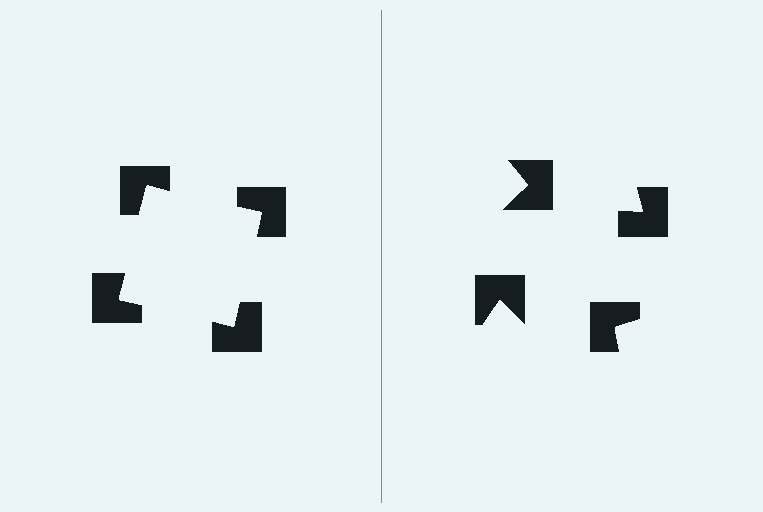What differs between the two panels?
The notched squares are positioned identically on both sides; only the wedge orientations differ. On the left they align to a square; on the right they are misaligned.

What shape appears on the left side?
An illusory square.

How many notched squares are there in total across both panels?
8 — 4 on each side.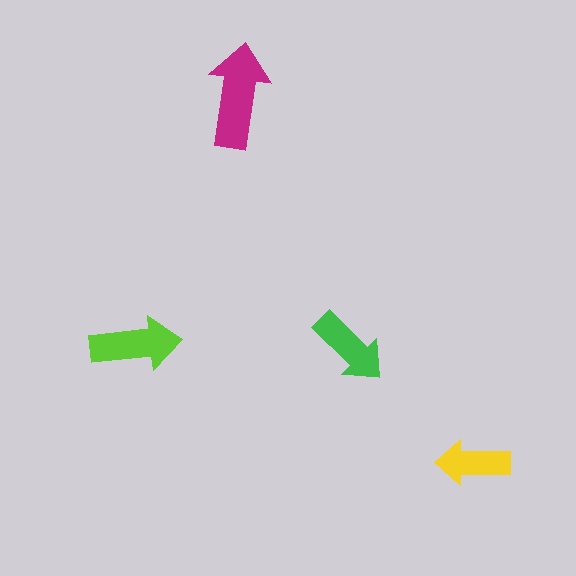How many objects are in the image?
There are 4 objects in the image.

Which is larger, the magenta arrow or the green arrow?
The magenta one.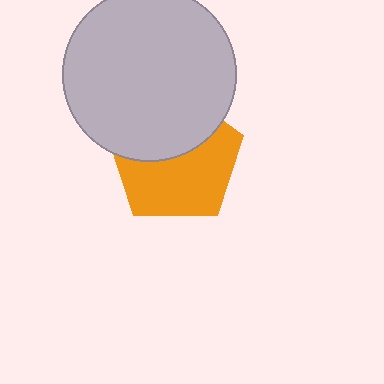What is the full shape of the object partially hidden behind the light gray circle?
The partially hidden object is an orange pentagon.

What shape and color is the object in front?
The object in front is a light gray circle.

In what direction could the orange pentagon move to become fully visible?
The orange pentagon could move down. That would shift it out from behind the light gray circle entirely.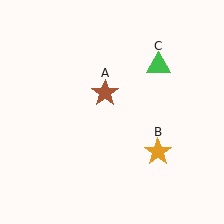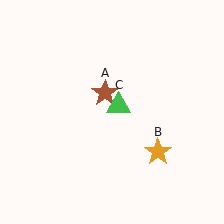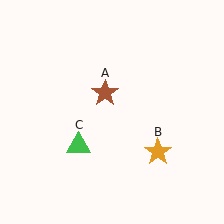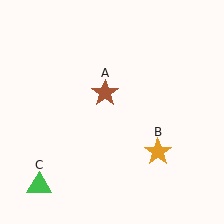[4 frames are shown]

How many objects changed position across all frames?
1 object changed position: green triangle (object C).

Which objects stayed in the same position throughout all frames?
Brown star (object A) and orange star (object B) remained stationary.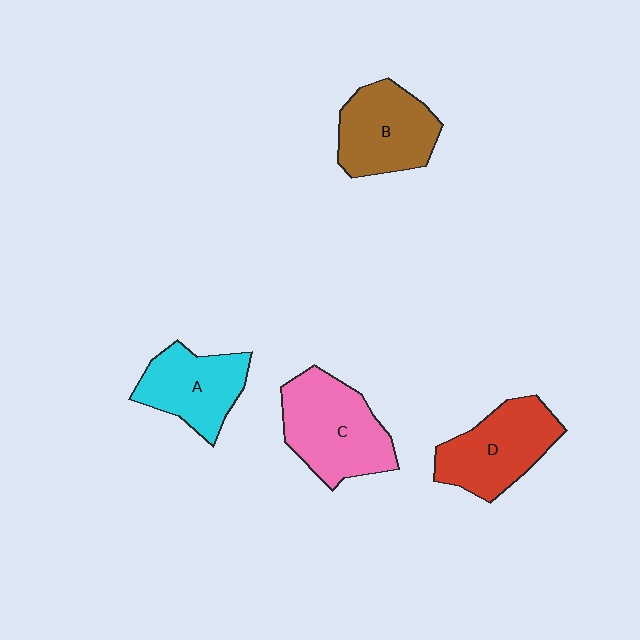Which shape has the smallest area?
Shape A (cyan).